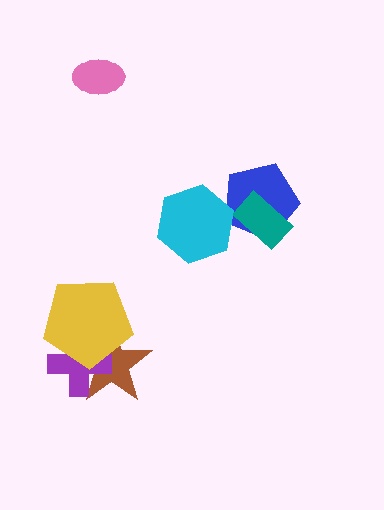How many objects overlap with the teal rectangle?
1 object overlaps with the teal rectangle.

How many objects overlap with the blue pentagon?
2 objects overlap with the blue pentagon.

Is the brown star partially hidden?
Yes, it is partially covered by another shape.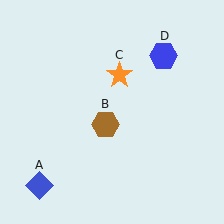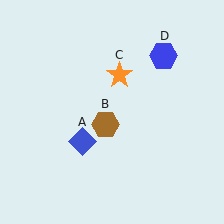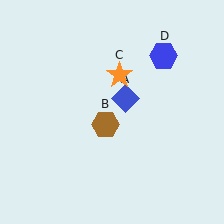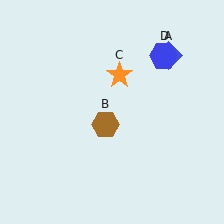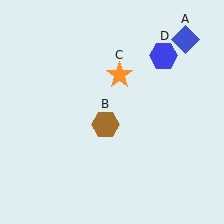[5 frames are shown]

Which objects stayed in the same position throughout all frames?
Brown hexagon (object B) and orange star (object C) and blue hexagon (object D) remained stationary.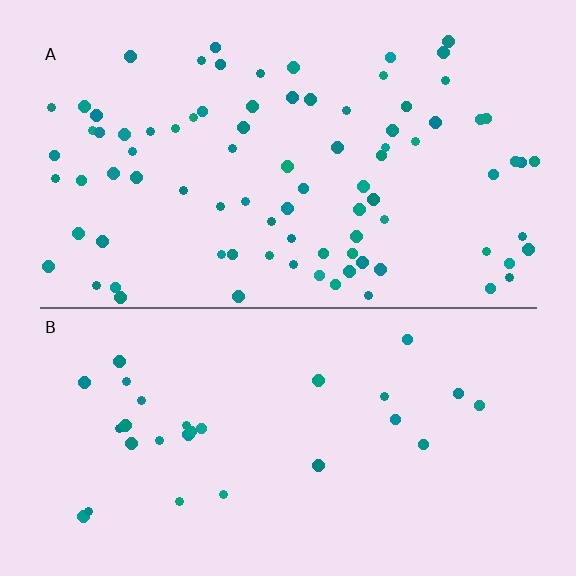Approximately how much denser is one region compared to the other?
Approximately 3.0× — region A over region B.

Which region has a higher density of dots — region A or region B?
A (the top).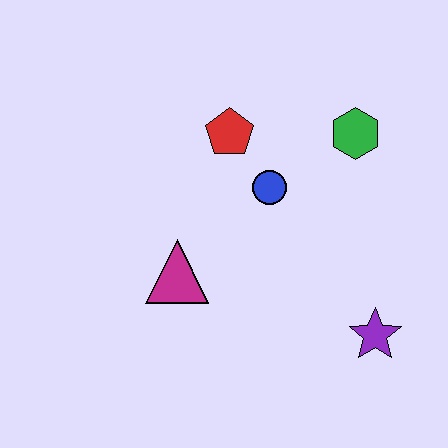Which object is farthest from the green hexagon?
The magenta triangle is farthest from the green hexagon.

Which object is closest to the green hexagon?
The blue circle is closest to the green hexagon.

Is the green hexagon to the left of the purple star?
Yes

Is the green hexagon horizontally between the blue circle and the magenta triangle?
No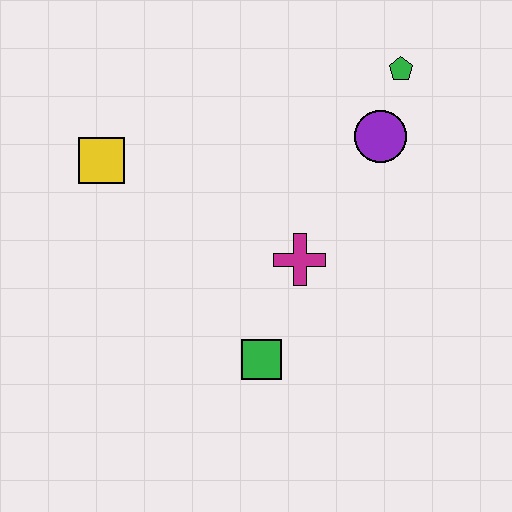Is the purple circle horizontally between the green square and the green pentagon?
Yes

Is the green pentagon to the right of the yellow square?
Yes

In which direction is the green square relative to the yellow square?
The green square is below the yellow square.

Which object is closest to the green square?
The magenta cross is closest to the green square.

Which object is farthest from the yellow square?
The green pentagon is farthest from the yellow square.